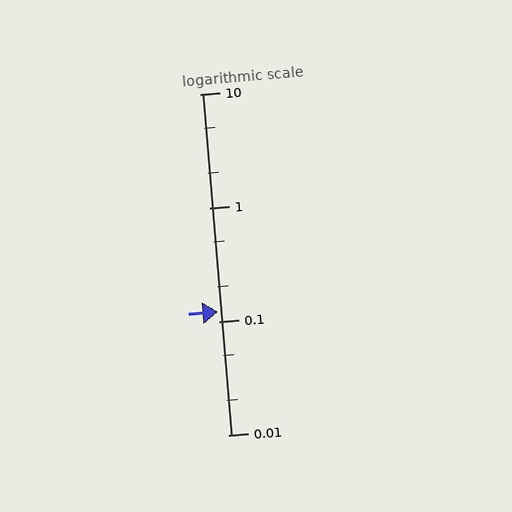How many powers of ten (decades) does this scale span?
The scale spans 3 decades, from 0.01 to 10.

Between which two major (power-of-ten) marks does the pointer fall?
The pointer is between 0.1 and 1.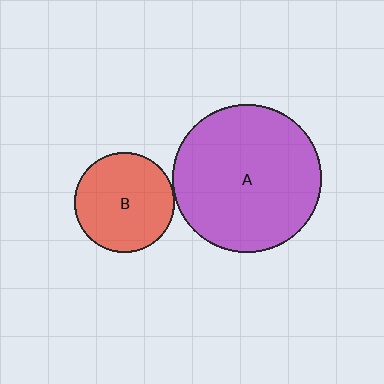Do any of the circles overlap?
No, none of the circles overlap.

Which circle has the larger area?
Circle A (purple).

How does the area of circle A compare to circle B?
Approximately 2.2 times.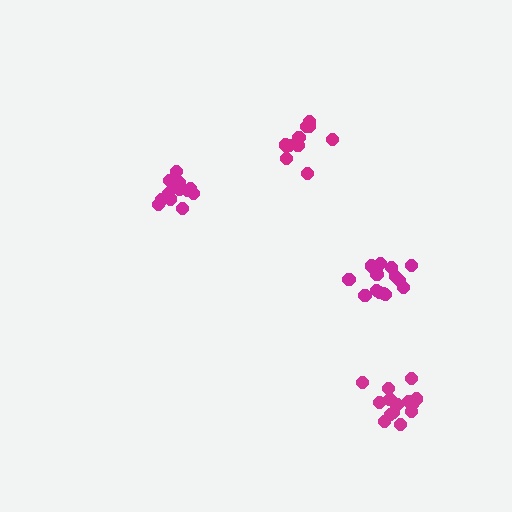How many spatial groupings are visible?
There are 4 spatial groupings.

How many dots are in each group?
Group 1: 10 dots, Group 2: 15 dots, Group 3: 14 dots, Group 4: 15 dots (54 total).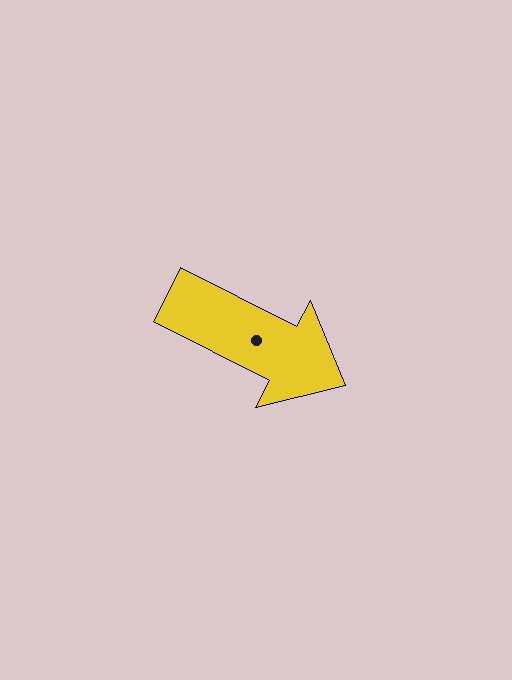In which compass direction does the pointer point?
Southeast.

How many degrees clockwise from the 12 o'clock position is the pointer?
Approximately 117 degrees.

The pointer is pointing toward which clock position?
Roughly 4 o'clock.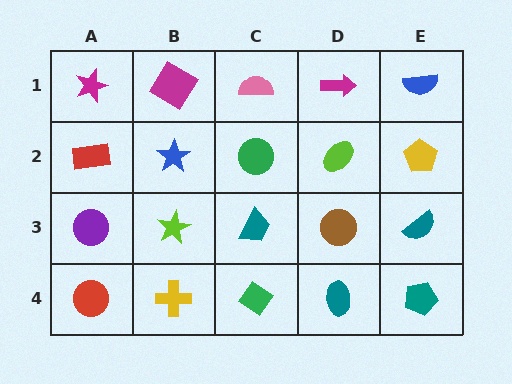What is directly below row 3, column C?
A green diamond.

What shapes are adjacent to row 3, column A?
A red rectangle (row 2, column A), a red circle (row 4, column A), a lime star (row 3, column B).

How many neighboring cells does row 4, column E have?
2.